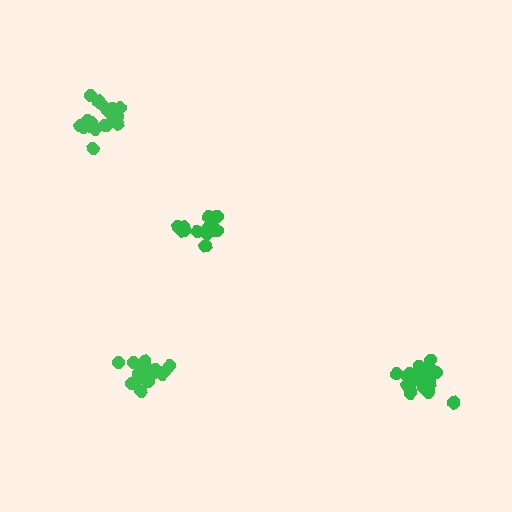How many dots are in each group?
Group 1: 21 dots, Group 2: 16 dots, Group 3: 18 dots, Group 4: 20 dots (75 total).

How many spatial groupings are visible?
There are 4 spatial groupings.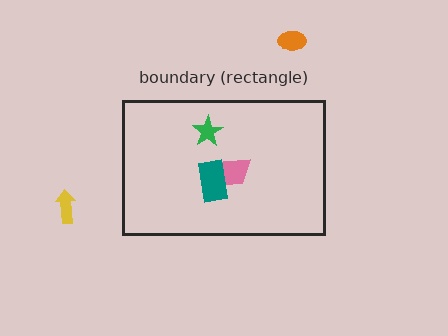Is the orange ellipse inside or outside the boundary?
Outside.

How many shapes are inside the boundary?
3 inside, 2 outside.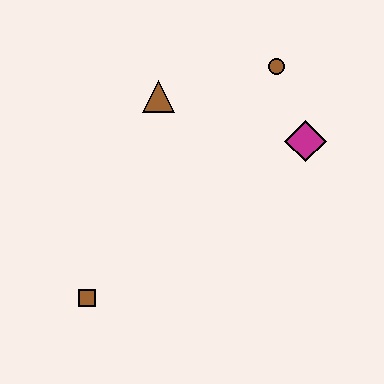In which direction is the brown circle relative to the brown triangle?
The brown circle is to the right of the brown triangle.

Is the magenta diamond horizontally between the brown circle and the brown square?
No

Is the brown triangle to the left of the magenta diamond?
Yes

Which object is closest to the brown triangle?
The brown circle is closest to the brown triangle.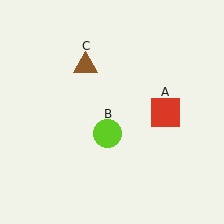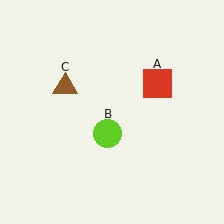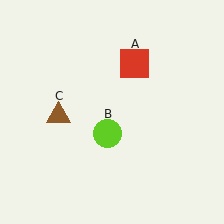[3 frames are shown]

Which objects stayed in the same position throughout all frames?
Lime circle (object B) remained stationary.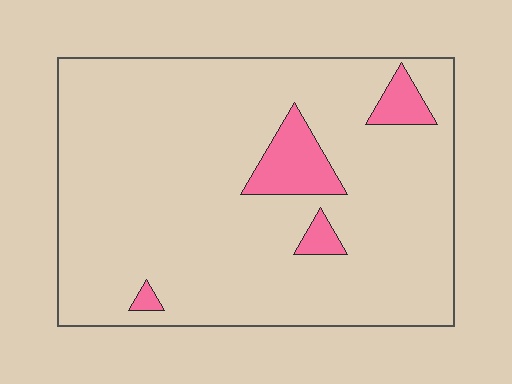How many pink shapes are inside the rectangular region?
4.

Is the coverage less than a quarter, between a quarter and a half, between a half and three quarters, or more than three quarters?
Less than a quarter.